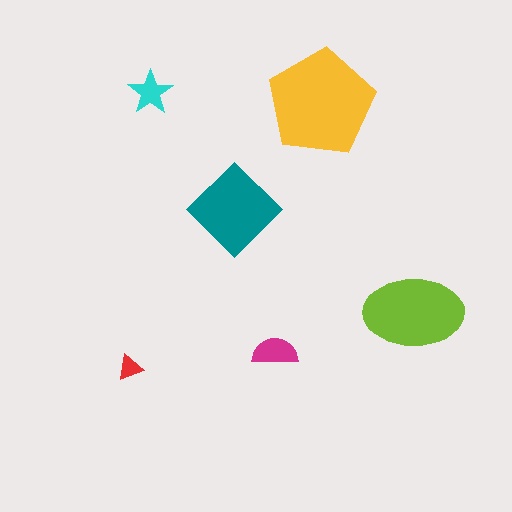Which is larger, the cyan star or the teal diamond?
The teal diamond.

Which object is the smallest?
The red triangle.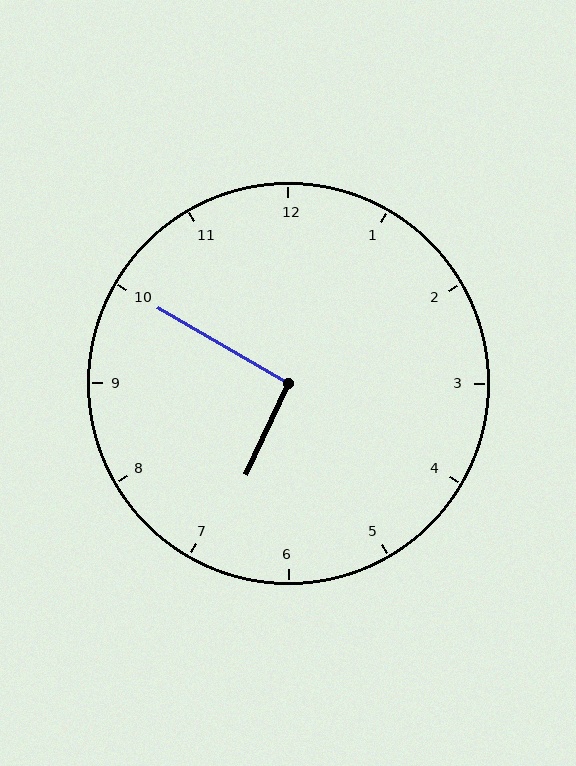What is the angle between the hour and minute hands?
Approximately 95 degrees.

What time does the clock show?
6:50.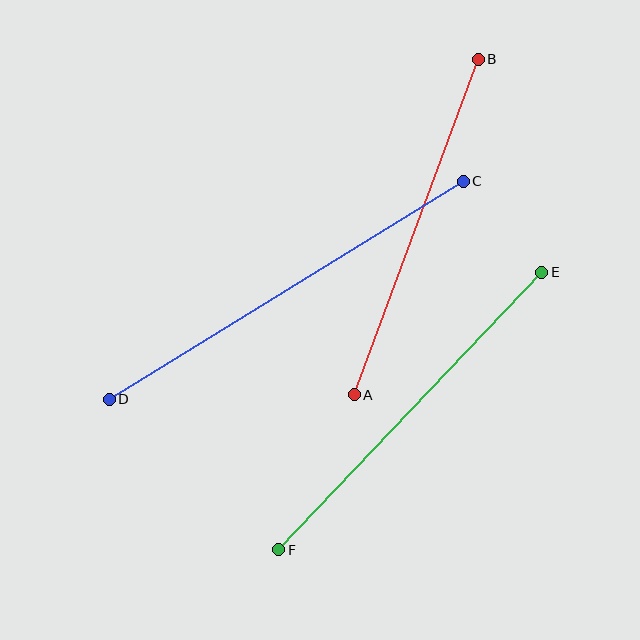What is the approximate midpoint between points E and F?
The midpoint is at approximately (410, 411) pixels.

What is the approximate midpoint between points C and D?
The midpoint is at approximately (286, 290) pixels.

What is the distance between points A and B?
The distance is approximately 358 pixels.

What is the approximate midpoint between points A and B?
The midpoint is at approximately (416, 227) pixels.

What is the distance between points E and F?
The distance is approximately 382 pixels.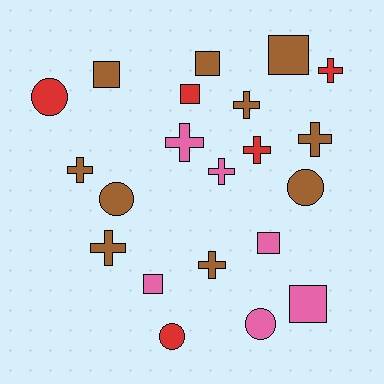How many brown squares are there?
There are 3 brown squares.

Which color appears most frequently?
Brown, with 10 objects.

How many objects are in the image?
There are 21 objects.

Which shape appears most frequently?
Cross, with 9 objects.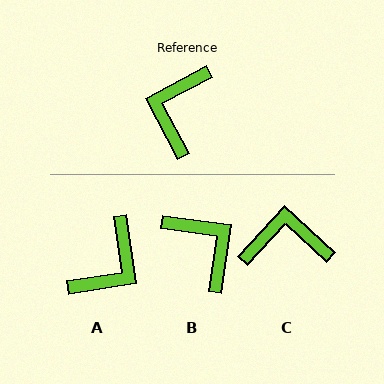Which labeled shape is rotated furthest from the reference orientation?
A, about 161 degrees away.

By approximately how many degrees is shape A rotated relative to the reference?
Approximately 161 degrees counter-clockwise.